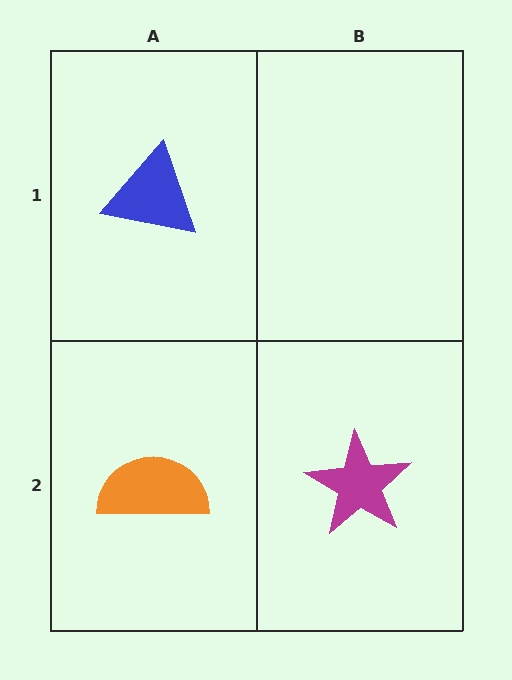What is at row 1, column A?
A blue triangle.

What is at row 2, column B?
A magenta star.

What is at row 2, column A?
An orange semicircle.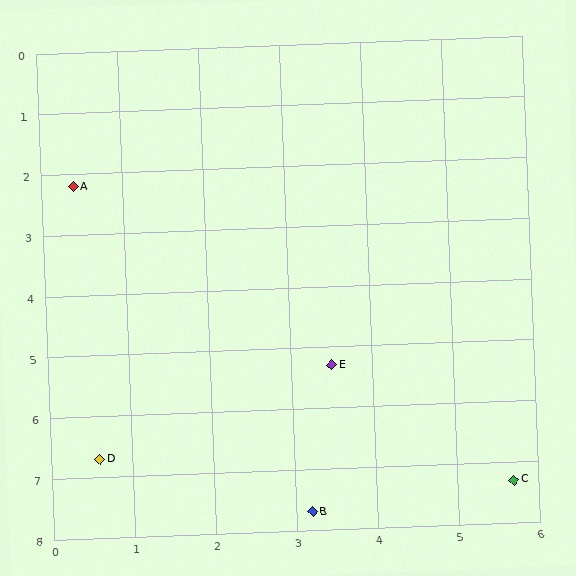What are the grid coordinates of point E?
Point E is at approximately (3.5, 5.3).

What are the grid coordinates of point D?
Point D is at approximately (0.6, 6.7).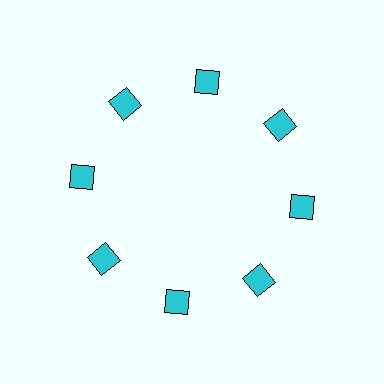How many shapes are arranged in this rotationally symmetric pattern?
There are 8 shapes, arranged in 8 groups of 1.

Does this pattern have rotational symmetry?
Yes, this pattern has 8-fold rotational symmetry. It looks the same after rotating 45 degrees around the center.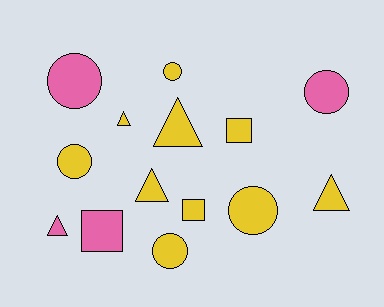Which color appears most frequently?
Yellow, with 10 objects.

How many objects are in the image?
There are 14 objects.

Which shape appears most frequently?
Circle, with 6 objects.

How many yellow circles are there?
There are 4 yellow circles.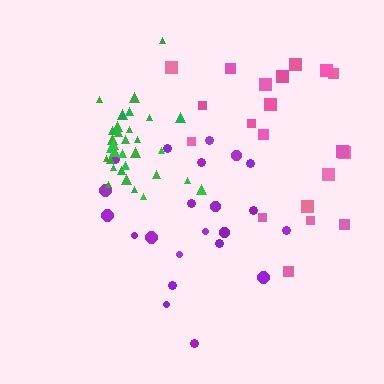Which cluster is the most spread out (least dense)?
Pink.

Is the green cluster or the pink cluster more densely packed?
Green.